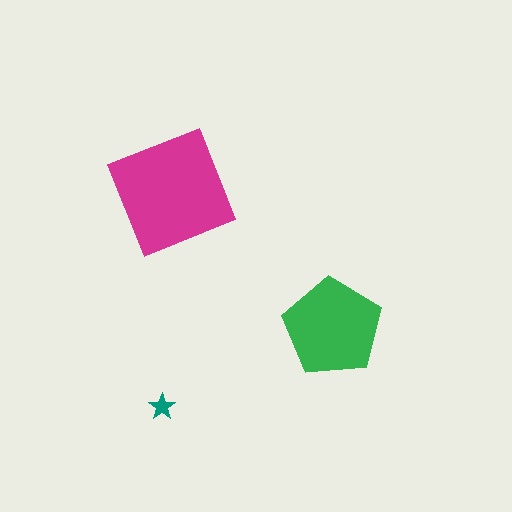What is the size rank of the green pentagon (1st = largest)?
2nd.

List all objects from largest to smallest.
The magenta square, the green pentagon, the teal star.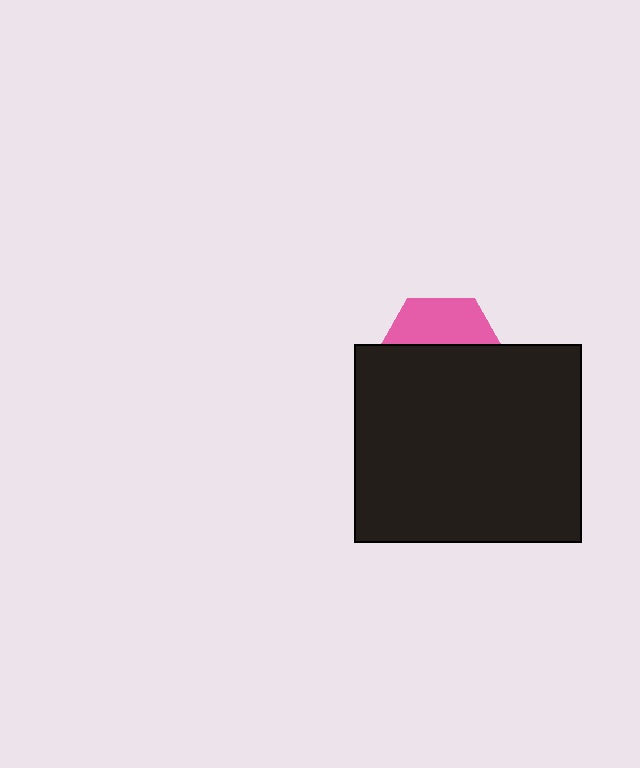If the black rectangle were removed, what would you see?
You would see the complete pink hexagon.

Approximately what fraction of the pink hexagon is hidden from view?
Roughly 63% of the pink hexagon is hidden behind the black rectangle.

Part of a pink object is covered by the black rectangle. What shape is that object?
It is a hexagon.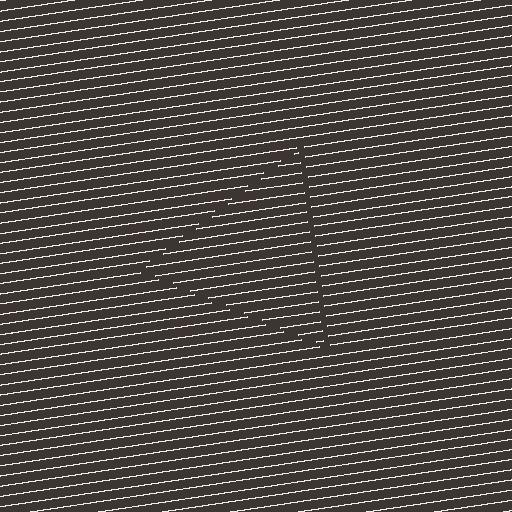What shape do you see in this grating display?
An illusory triangle. The interior of the shape contains the same grating, shifted by half a period — the contour is defined by the phase discontinuity where line-ends from the inner and outer gratings abut.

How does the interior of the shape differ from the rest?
The interior of the shape contains the same grating, shifted by half a period — the contour is defined by the phase discontinuity where line-ends from the inner and outer gratings abut.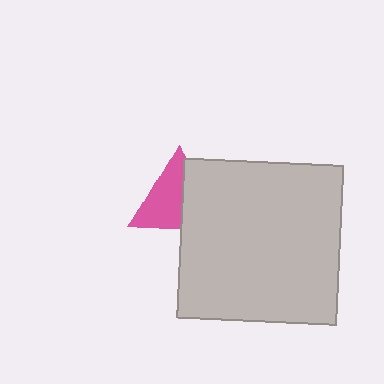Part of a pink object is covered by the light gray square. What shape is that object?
It is a triangle.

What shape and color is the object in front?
The object in front is a light gray square.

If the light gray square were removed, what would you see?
You would see the complete pink triangle.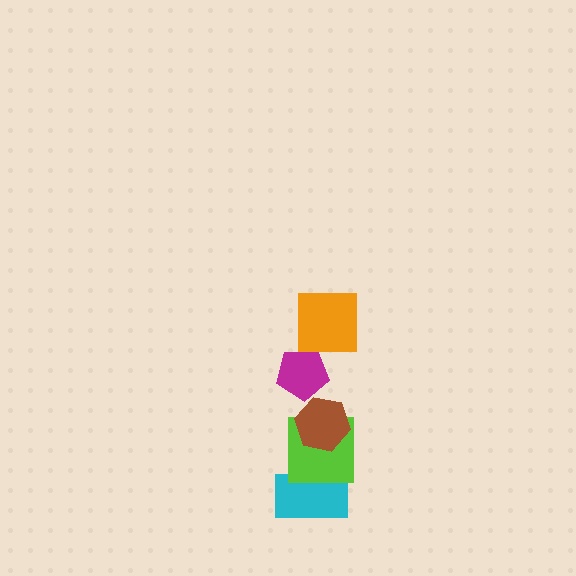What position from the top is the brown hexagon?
The brown hexagon is 3rd from the top.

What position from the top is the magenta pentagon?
The magenta pentagon is 2nd from the top.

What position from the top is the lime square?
The lime square is 4th from the top.